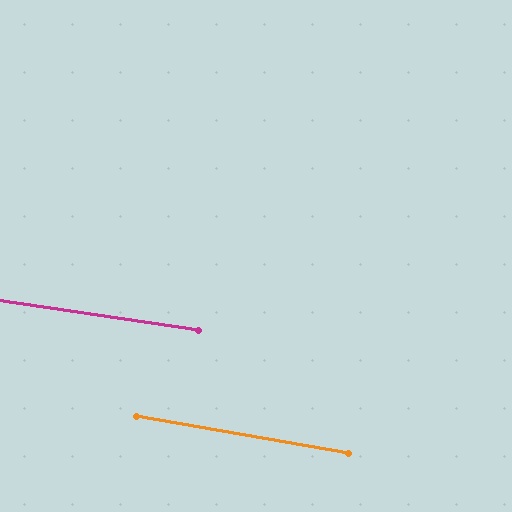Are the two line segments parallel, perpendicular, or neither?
Parallel — their directions differ by only 1.2°.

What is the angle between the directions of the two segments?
Approximately 1 degree.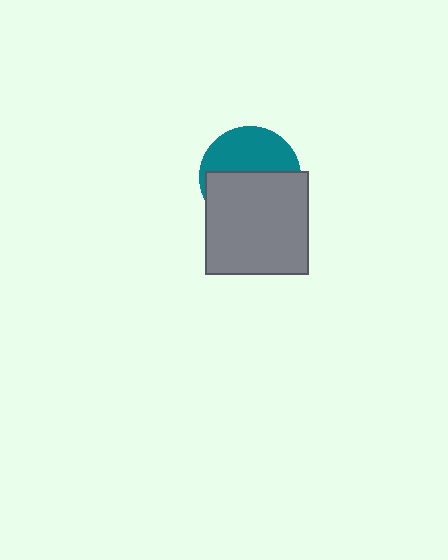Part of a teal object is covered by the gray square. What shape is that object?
It is a circle.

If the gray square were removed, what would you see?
You would see the complete teal circle.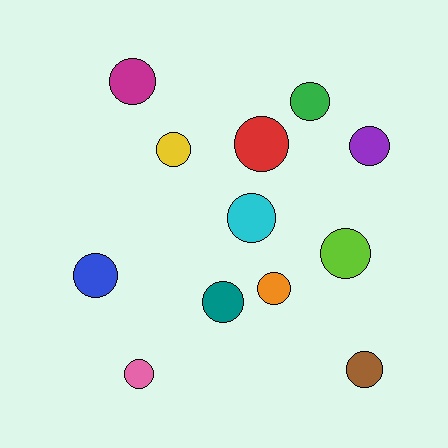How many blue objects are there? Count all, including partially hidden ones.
There is 1 blue object.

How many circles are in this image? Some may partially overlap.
There are 12 circles.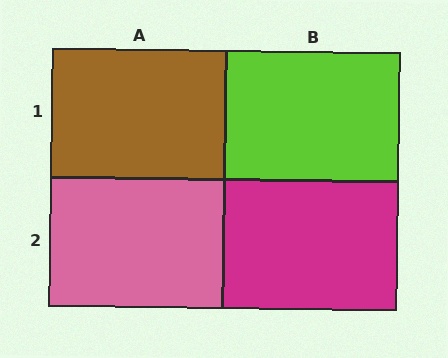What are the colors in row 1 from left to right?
Brown, lime.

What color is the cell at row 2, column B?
Magenta.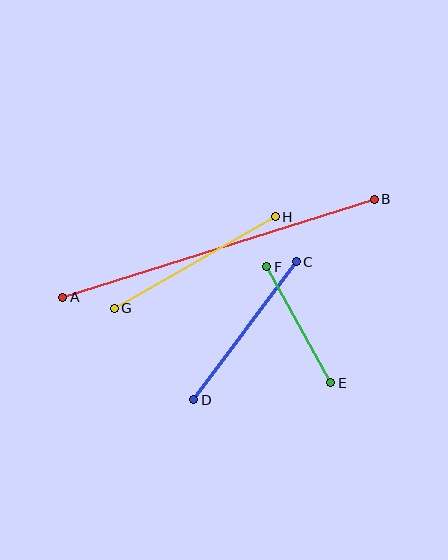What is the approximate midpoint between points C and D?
The midpoint is at approximately (245, 331) pixels.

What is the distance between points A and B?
The distance is approximately 327 pixels.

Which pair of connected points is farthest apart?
Points A and B are farthest apart.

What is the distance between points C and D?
The distance is approximately 172 pixels.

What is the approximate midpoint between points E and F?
The midpoint is at approximately (299, 325) pixels.